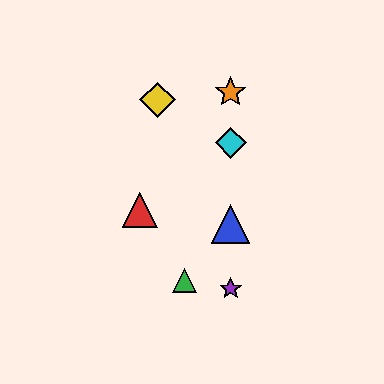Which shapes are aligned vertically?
The blue triangle, the purple star, the orange star, the cyan diamond are aligned vertically.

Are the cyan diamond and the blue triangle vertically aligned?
Yes, both are at x≈231.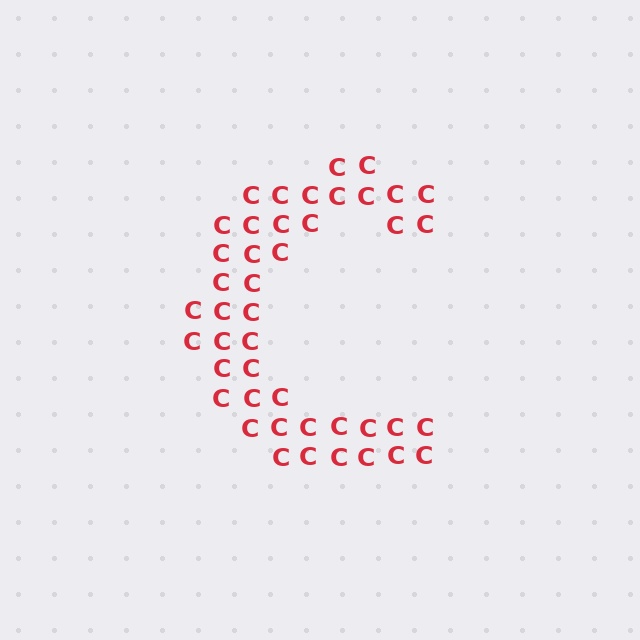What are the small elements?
The small elements are letter C's.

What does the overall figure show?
The overall figure shows the letter C.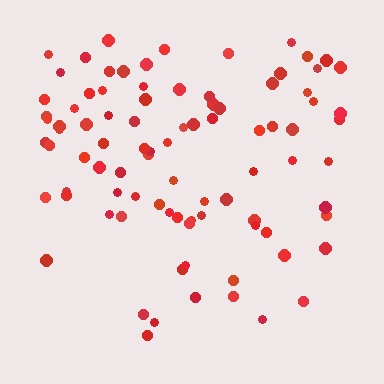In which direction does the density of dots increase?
From bottom to top, with the top side densest.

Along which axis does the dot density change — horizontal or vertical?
Vertical.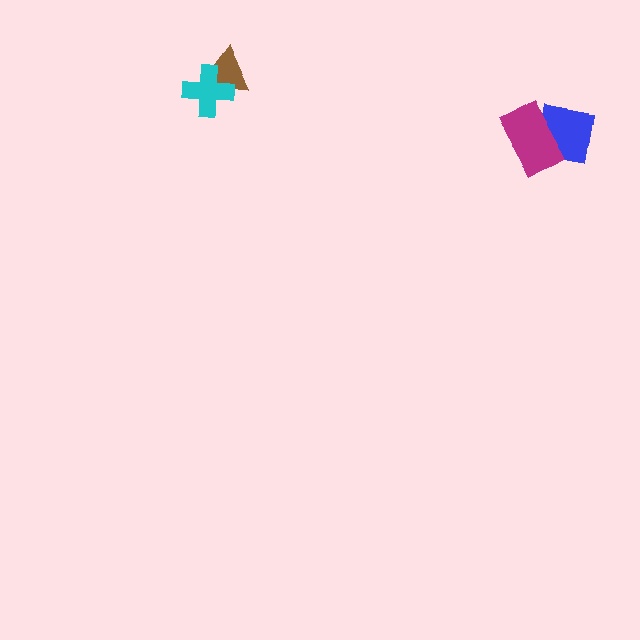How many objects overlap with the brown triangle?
1 object overlaps with the brown triangle.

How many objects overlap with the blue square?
1 object overlaps with the blue square.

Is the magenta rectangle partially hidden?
No, no other shape covers it.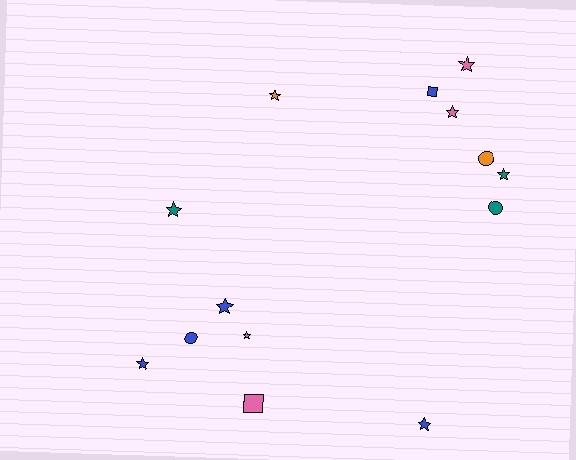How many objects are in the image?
There are 14 objects.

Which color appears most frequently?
Blue, with 5 objects.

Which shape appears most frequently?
Star, with 9 objects.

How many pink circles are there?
There are no pink circles.